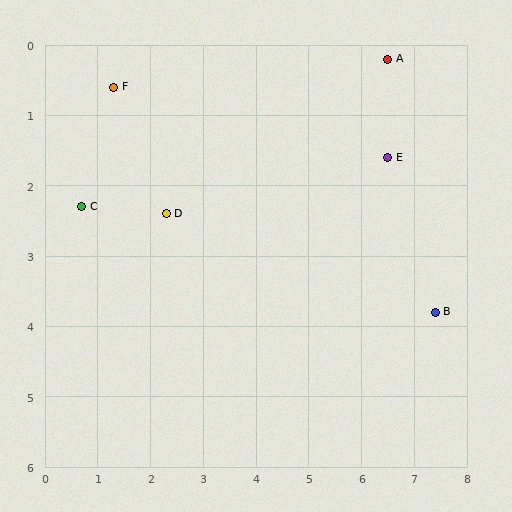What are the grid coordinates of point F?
Point F is at approximately (1.3, 0.6).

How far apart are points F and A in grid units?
Points F and A are about 5.2 grid units apart.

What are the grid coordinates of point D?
Point D is at approximately (2.3, 2.4).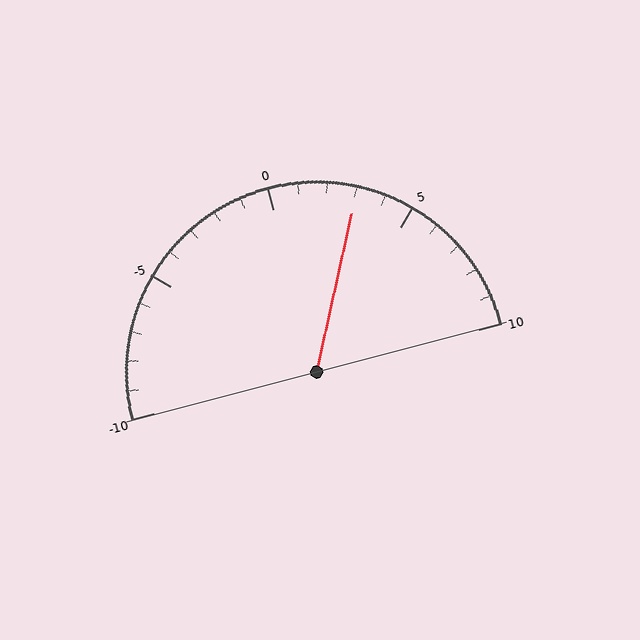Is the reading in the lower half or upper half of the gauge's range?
The reading is in the upper half of the range (-10 to 10).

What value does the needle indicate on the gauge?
The needle indicates approximately 3.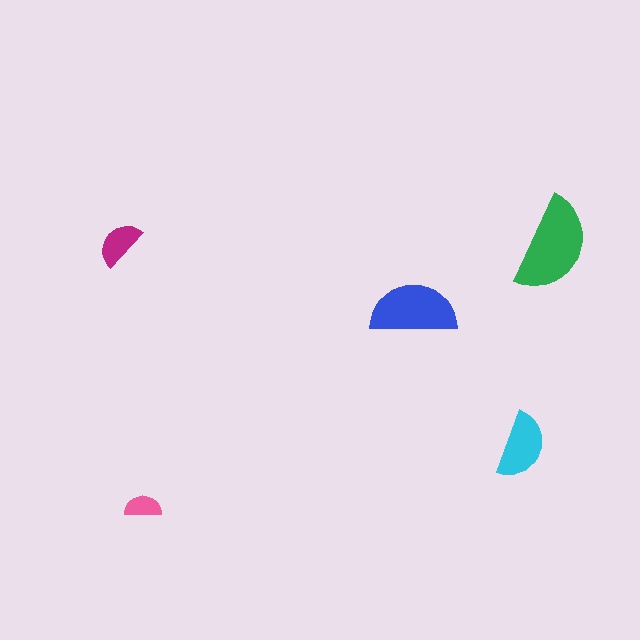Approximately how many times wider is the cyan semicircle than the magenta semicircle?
About 1.5 times wider.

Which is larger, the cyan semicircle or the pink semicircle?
The cyan one.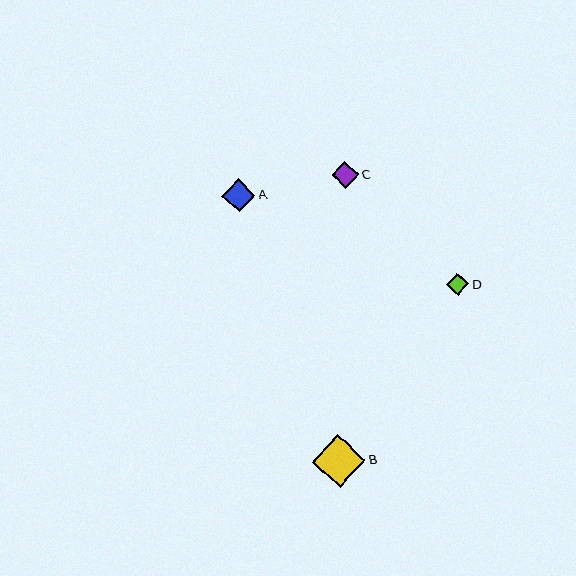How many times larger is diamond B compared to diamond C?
Diamond B is approximately 2.0 times the size of diamond C.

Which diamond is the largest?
Diamond B is the largest with a size of approximately 53 pixels.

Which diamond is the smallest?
Diamond D is the smallest with a size of approximately 22 pixels.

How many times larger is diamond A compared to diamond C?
Diamond A is approximately 1.2 times the size of diamond C.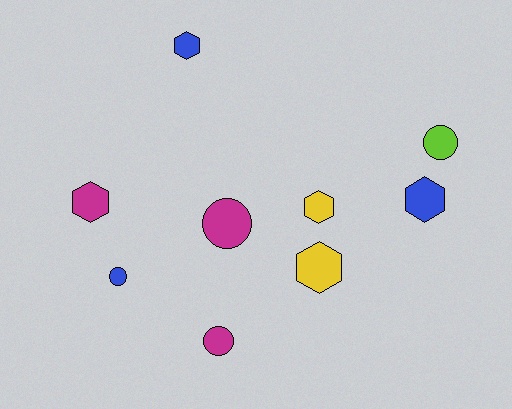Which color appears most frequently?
Blue, with 3 objects.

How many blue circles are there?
There is 1 blue circle.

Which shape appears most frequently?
Hexagon, with 5 objects.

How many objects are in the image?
There are 9 objects.